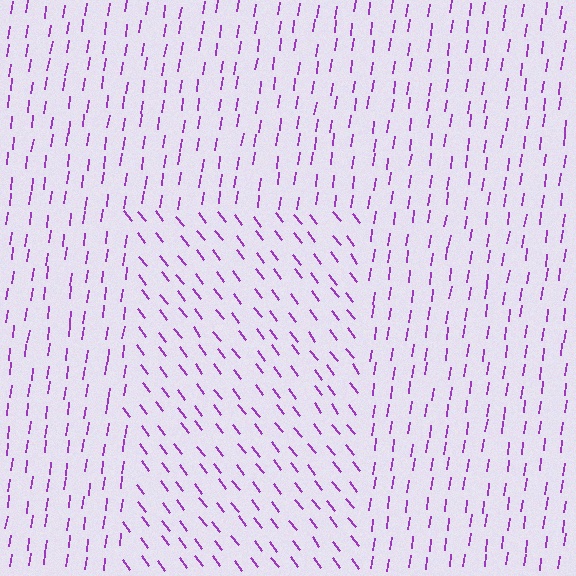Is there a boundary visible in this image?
Yes, there is a texture boundary formed by a change in line orientation.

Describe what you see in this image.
The image is filled with small purple line segments. A rectangle region in the image has lines oriented differently from the surrounding lines, creating a visible texture boundary.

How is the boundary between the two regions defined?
The boundary is defined purely by a change in line orientation (approximately 45 degrees difference). All lines are the same color and thickness.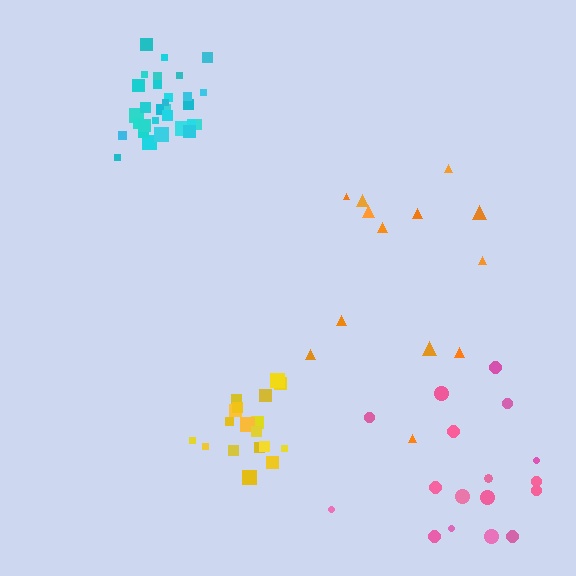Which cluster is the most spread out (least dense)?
Orange.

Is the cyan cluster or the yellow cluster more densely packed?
Cyan.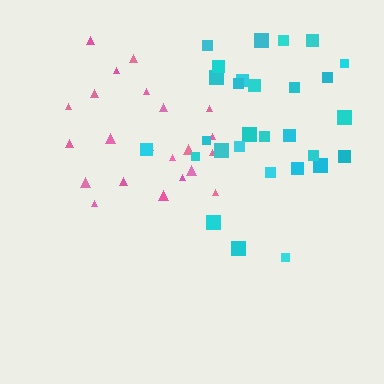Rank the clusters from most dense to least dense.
pink, cyan.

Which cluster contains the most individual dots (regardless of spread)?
Cyan (29).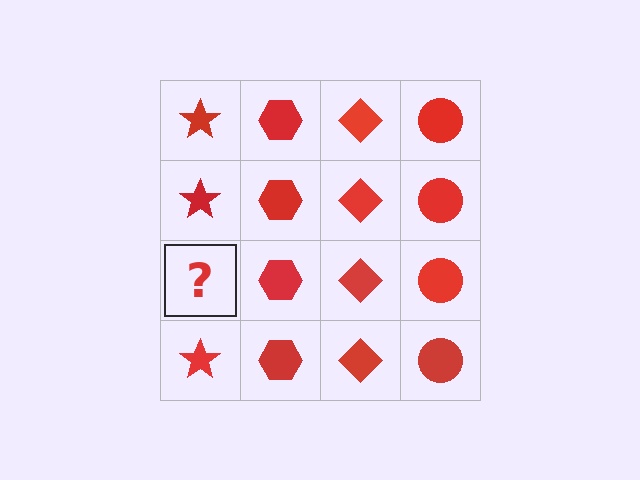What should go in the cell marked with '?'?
The missing cell should contain a red star.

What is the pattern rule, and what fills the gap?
The rule is that each column has a consistent shape. The gap should be filled with a red star.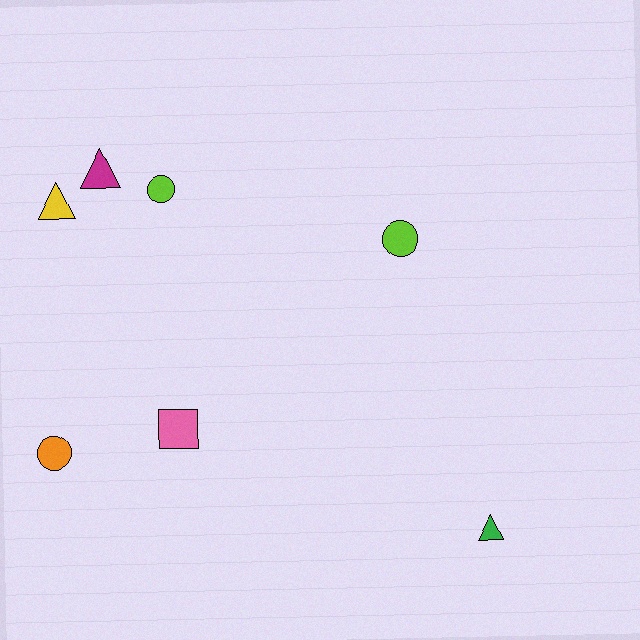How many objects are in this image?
There are 7 objects.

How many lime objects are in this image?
There are 2 lime objects.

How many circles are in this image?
There are 3 circles.